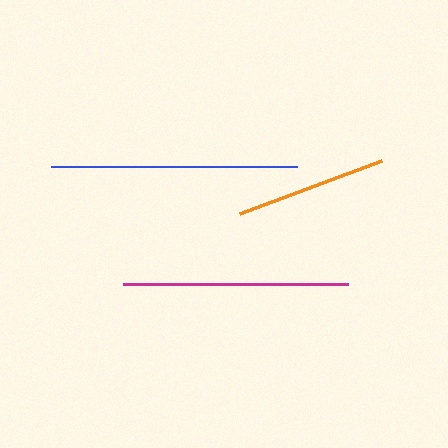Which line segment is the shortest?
The orange line is the shortest at approximately 152 pixels.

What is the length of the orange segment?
The orange segment is approximately 152 pixels long.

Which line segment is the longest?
The blue line is the longest at approximately 246 pixels.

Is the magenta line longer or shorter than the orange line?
The magenta line is longer than the orange line.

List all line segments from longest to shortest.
From longest to shortest: blue, magenta, orange.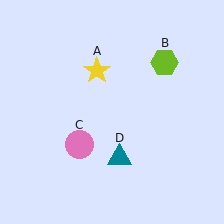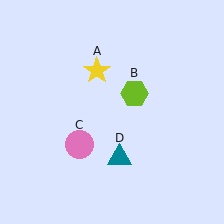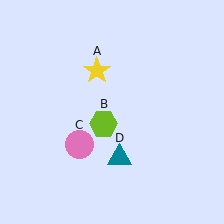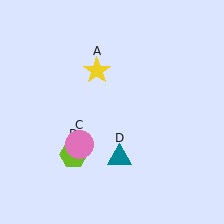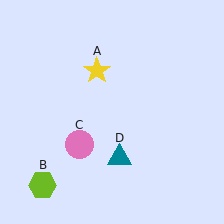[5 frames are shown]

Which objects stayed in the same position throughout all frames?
Yellow star (object A) and pink circle (object C) and teal triangle (object D) remained stationary.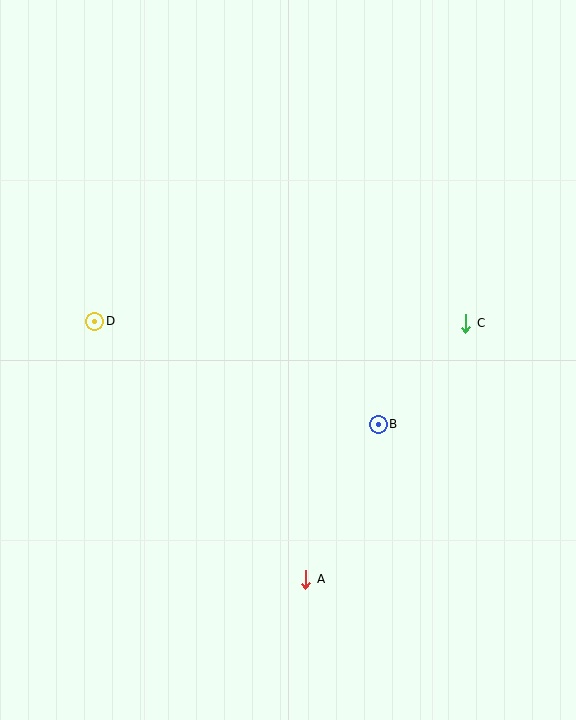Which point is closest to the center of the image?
Point B at (378, 424) is closest to the center.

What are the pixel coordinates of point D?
Point D is at (95, 321).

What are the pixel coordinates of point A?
Point A is at (306, 579).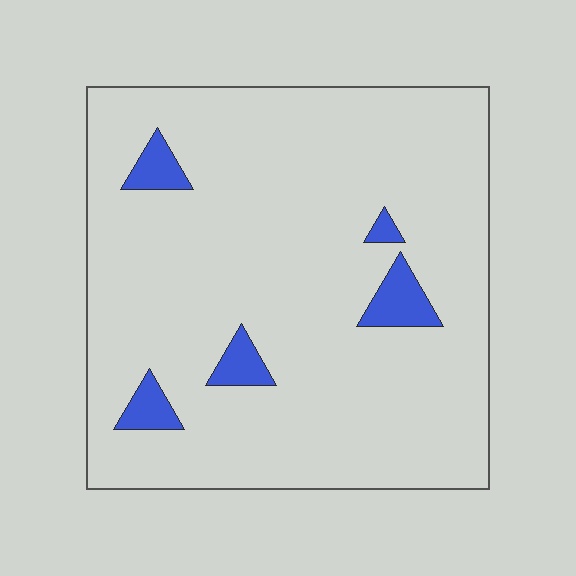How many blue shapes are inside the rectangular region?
5.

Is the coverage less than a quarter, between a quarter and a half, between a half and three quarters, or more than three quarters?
Less than a quarter.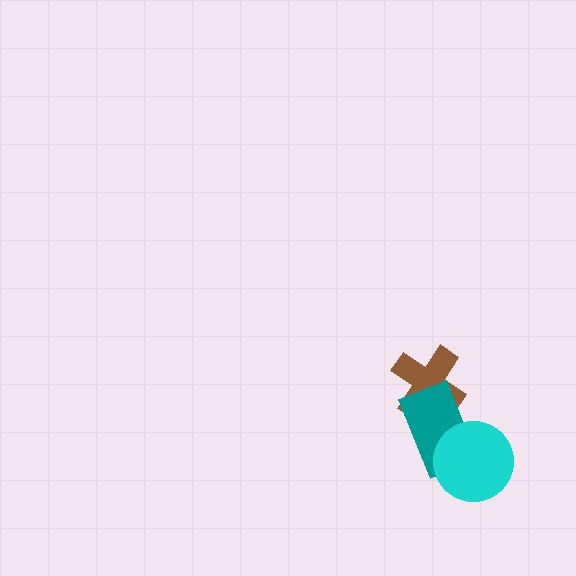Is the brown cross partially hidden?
Yes, it is partially covered by another shape.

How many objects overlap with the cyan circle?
1 object overlaps with the cyan circle.